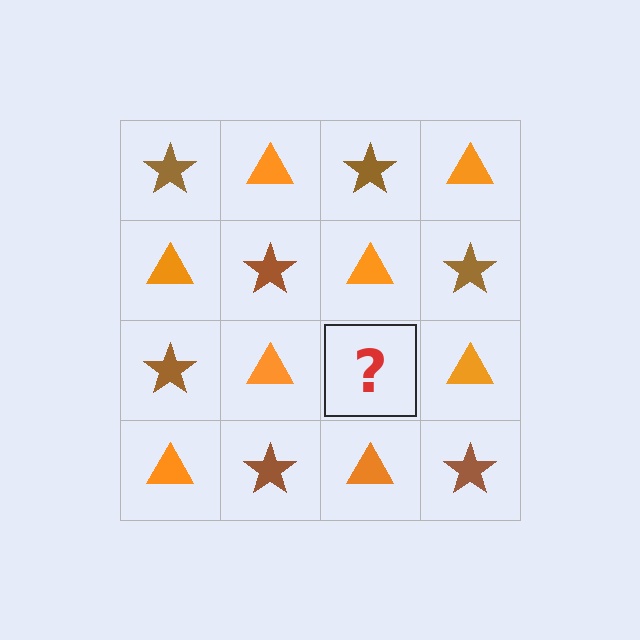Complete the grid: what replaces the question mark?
The question mark should be replaced with a brown star.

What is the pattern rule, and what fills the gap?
The rule is that it alternates brown star and orange triangle in a checkerboard pattern. The gap should be filled with a brown star.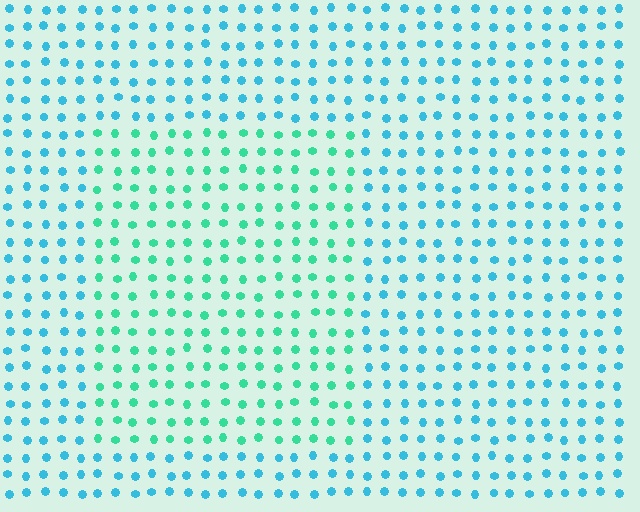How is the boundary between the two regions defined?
The boundary is defined purely by a slight shift in hue (about 36 degrees). Spacing, size, and orientation are identical on both sides.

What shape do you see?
I see a rectangle.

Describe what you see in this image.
The image is filled with small cyan elements in a uniform arrangement. A rectangle-shaped region is visible where the elements are tinted to a slightly different hue, forming a subtle color boundary.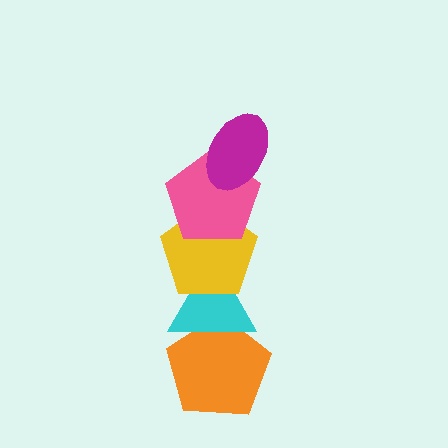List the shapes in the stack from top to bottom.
From top to bottom: the magenta ellipse, the pink pentagon, the yellow pentagon, the cyan triangle, the orange pentagon.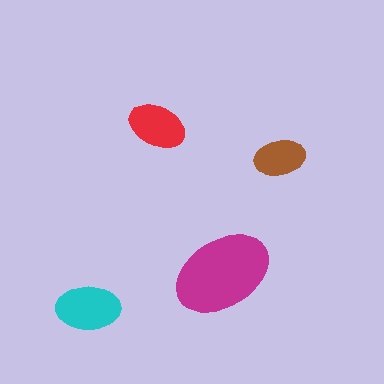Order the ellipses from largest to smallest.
the magenta one, the cyan one, the red one, the brown one.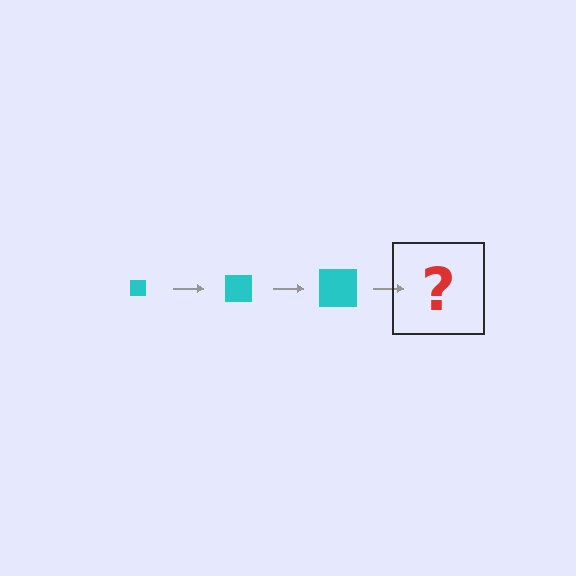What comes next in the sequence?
The next element should be a cyan square, larger than the previous one.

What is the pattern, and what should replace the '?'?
The pattern is that the square gets progressively larger each step. The '?' should be a cyan square, larger than the previous one.